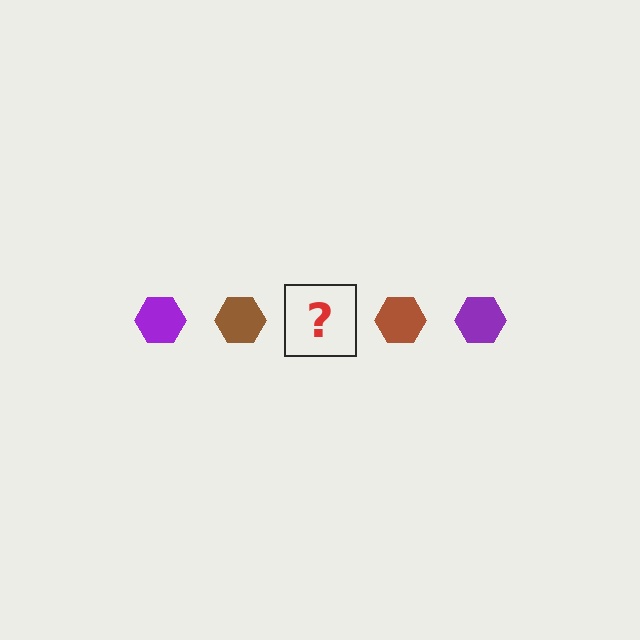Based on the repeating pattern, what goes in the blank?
The blank should be a purple hexagon.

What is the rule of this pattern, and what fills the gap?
The rule is that the pattern cycles through purple, brown hexagons. The gap should be filled with a purple hexagon.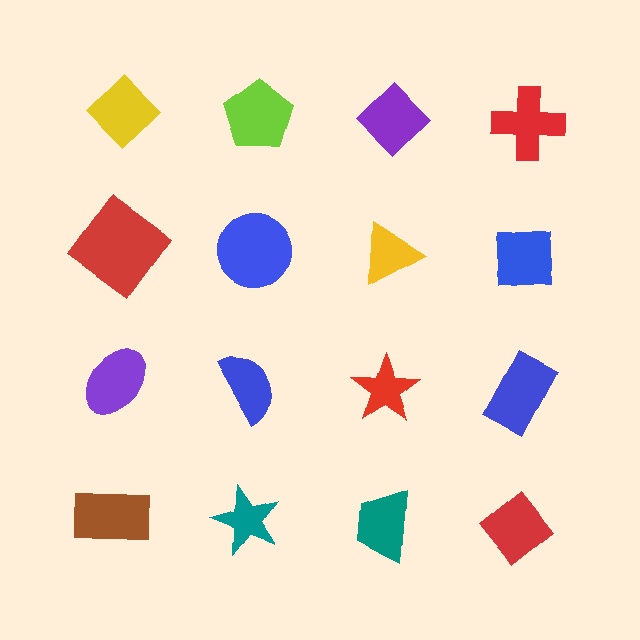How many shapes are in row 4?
4 shapes.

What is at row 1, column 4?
A red cross.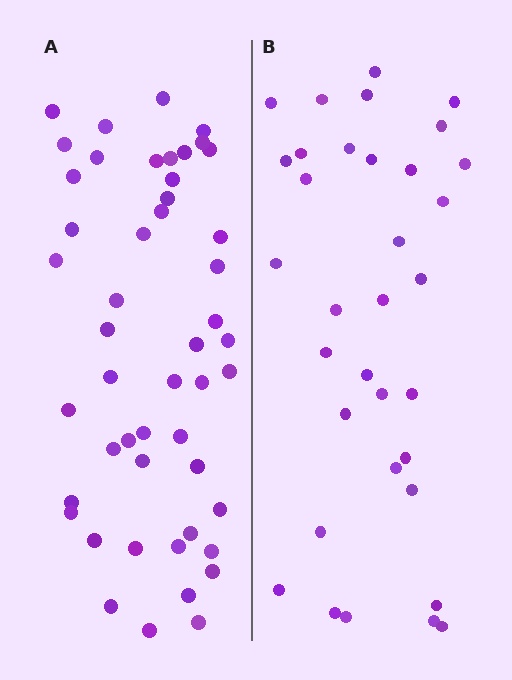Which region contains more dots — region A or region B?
Region A (the left region) has more dots.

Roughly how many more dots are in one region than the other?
Region A has approximately 15 more dots than region B.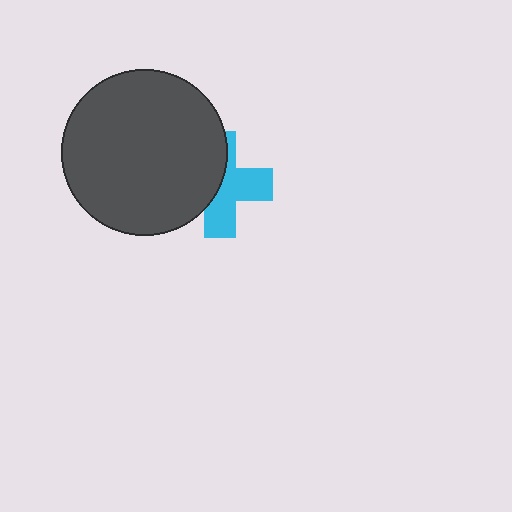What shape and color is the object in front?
The object in front is a dark gray circle.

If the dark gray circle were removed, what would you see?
You would see the complete cyan cross.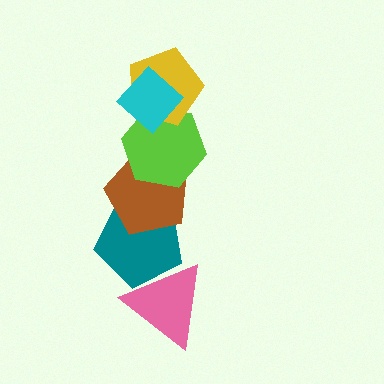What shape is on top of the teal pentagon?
The brown pentagon is on top of the teal pentagon.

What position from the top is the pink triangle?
The pink triangle is 6th from the top.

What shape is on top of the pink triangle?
The teal pentagon is on top of the pink triangle.